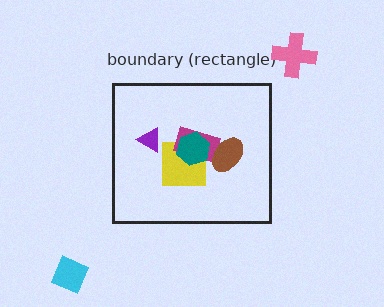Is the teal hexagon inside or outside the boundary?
Inside.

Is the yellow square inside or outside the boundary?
Inside.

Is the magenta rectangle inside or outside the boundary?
Inside.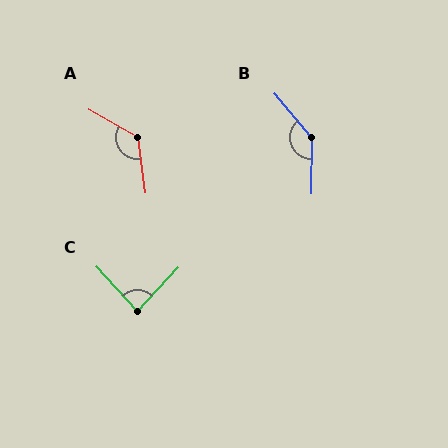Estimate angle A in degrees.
Approximately 127 degrees.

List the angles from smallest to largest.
C (85°), A (127°), B (139°).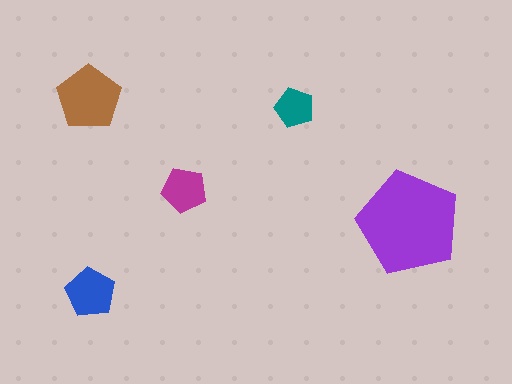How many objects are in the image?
There are 5 objects in the image.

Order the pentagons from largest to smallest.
the purple one, the brown one, the blue one, the magenta one, the teal one.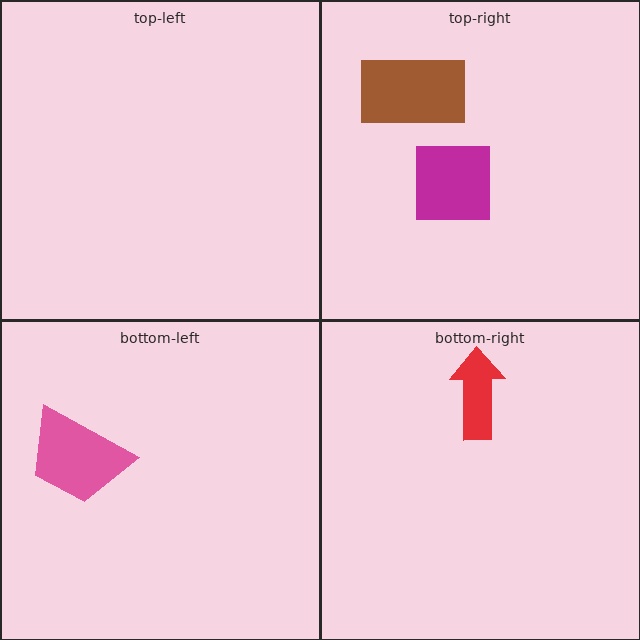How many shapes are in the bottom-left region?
1.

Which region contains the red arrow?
The bottom-right region.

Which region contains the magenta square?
The top-right region.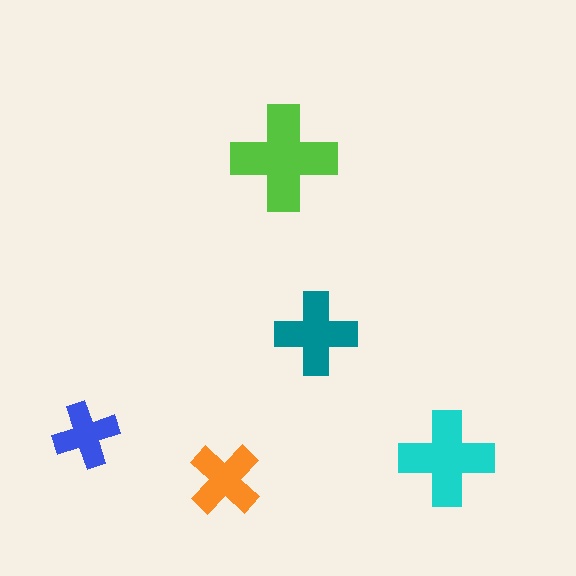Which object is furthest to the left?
The blue cross is leftmost.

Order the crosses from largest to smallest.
the lime one, the cyan one, the teal one, the orange one, the blue one.